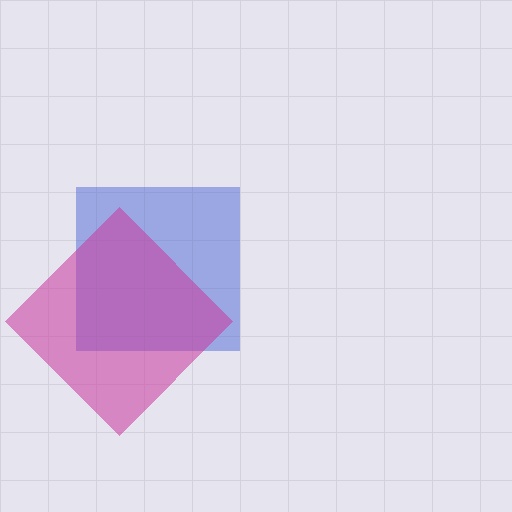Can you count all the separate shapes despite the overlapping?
Yes, there are 2 separate shapes.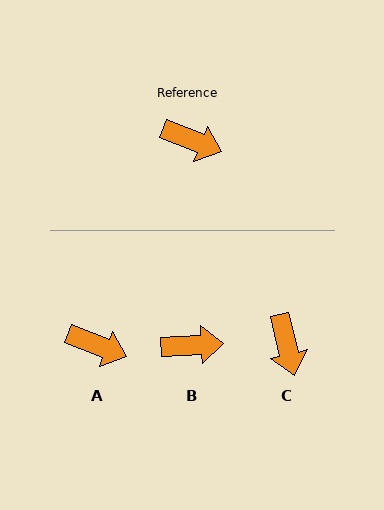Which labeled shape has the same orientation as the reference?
A.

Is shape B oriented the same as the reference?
No, it is off by about 24 degrees.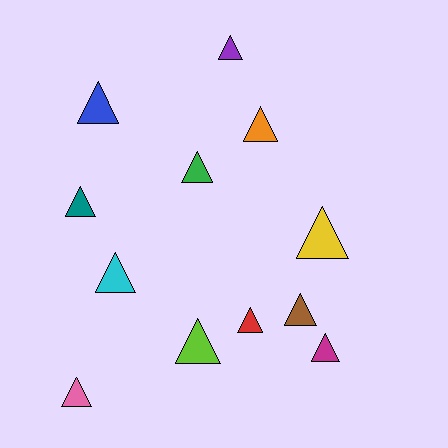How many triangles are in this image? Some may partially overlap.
There are 12 triangles.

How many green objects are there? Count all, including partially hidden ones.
There is 1 green object.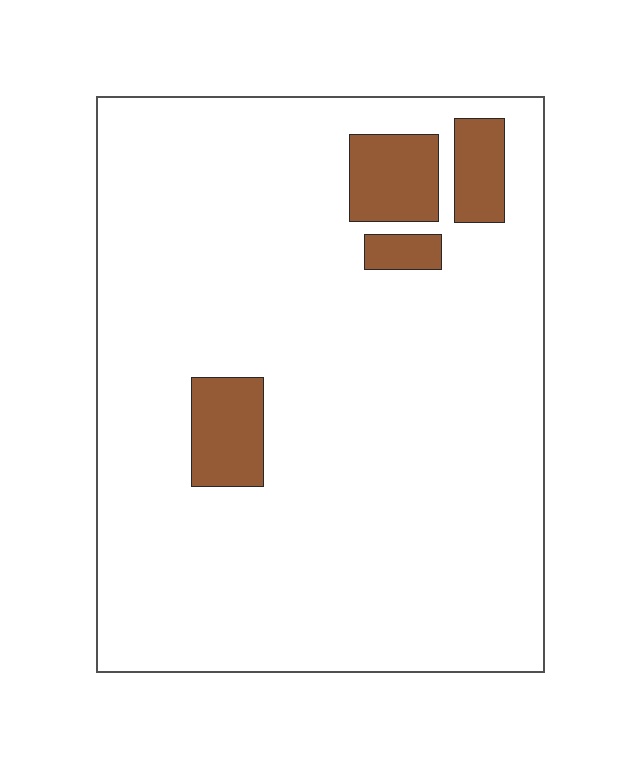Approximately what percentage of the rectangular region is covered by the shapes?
Approximately 10%.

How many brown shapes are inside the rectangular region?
4.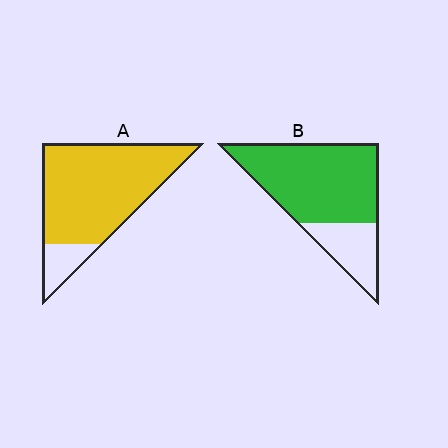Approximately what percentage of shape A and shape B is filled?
A is approximately 85% and B is approximately 75%.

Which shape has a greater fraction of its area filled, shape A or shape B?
Shape A.